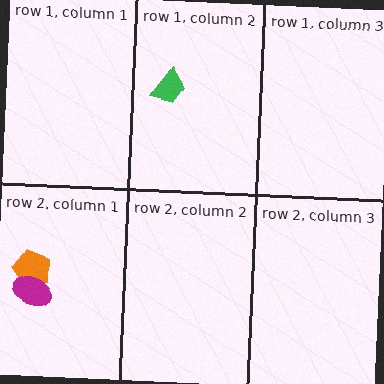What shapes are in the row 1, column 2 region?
The green trapezoid.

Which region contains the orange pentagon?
The row 2, column 1 region.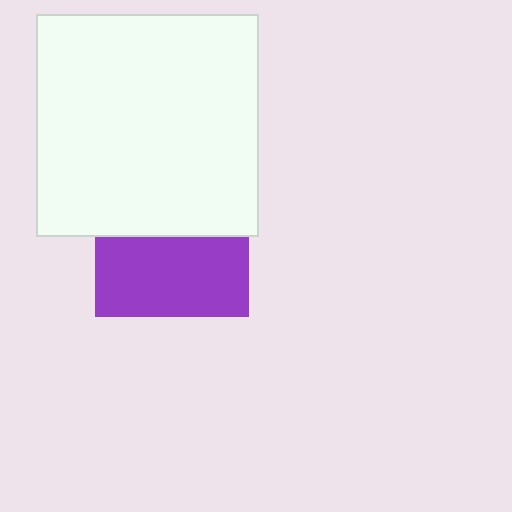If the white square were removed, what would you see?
You would see the complete purple square.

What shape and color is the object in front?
The object in front is a white square.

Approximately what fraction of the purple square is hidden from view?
Roughly 48% of the purple square is hidden behind the white square.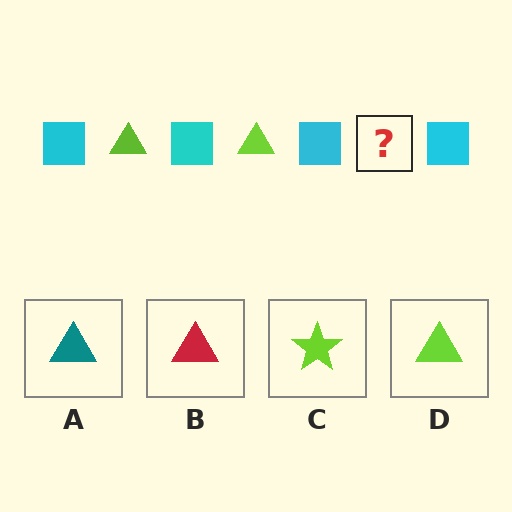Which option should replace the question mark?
Option D.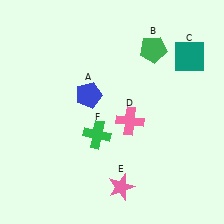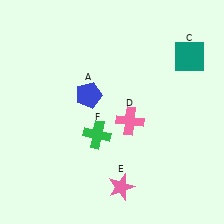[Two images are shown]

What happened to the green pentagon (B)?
The green pentagon (B) was removed in Image 2. It was in the top-right area of Image 1.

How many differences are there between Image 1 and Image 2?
There is 1 difference between the two images.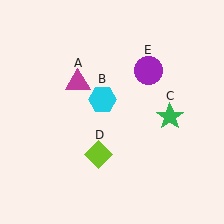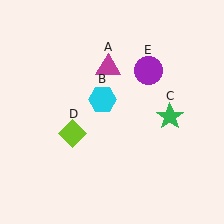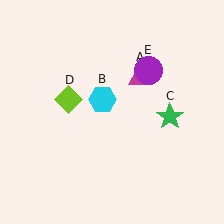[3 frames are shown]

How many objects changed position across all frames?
2 objects changed position: magenta triangle (object A), lime diamond (object D).